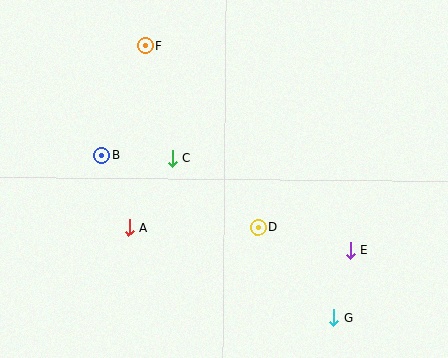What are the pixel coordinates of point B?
Point B is at (102, 155).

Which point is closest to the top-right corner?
Point E is closest to the top-right corner.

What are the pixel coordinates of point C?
Point C is at (173, 158).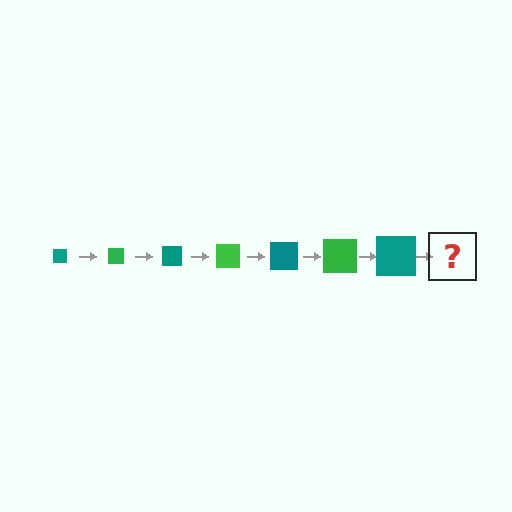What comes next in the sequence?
The next element should be a green square, larger than the previous one.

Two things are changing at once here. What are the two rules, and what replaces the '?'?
The two rules are that the square grows larger each step and the color cycles through teal and green. The '?' should be a green square, larger than the previous one.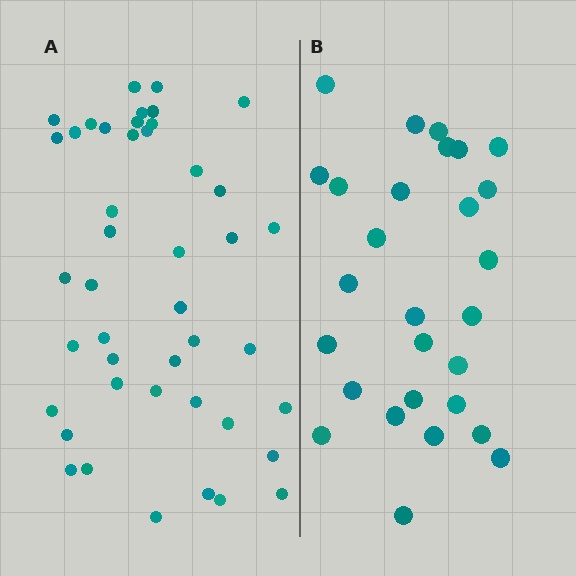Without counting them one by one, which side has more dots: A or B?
Region A (the left region) has more dots.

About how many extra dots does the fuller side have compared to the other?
Region A has approximately 15 more dots than region B.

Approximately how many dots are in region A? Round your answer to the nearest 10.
About 40 dots. (The exact count is 44, which rounds to 40.)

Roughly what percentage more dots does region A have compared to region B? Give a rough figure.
About 55% more.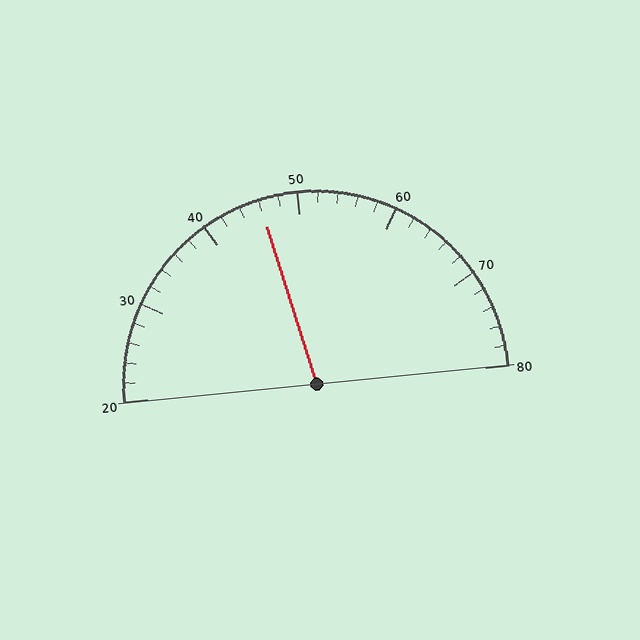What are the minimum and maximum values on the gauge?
The gauge ranges from 20 to 80.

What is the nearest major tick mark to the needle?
The nearest major tick mark is 50.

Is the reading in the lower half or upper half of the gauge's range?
The reading is in the lower half of the range (20 to 80).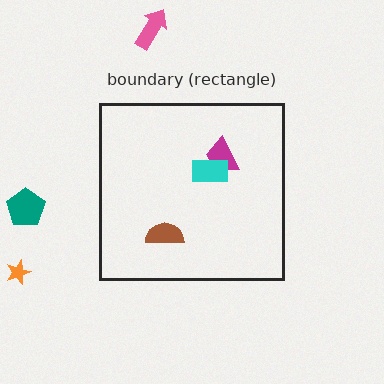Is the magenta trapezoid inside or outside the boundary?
Inside.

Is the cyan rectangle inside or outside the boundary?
Inside.